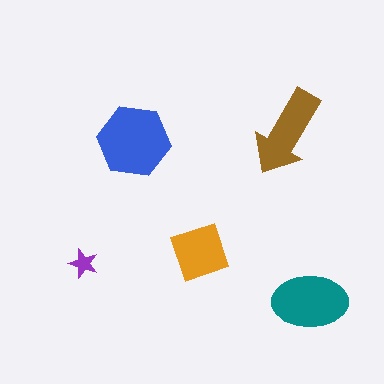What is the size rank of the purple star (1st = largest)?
5th.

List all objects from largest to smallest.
The blue hexagon, the teal ellipse, the brown arrow, the orange square, the purple star.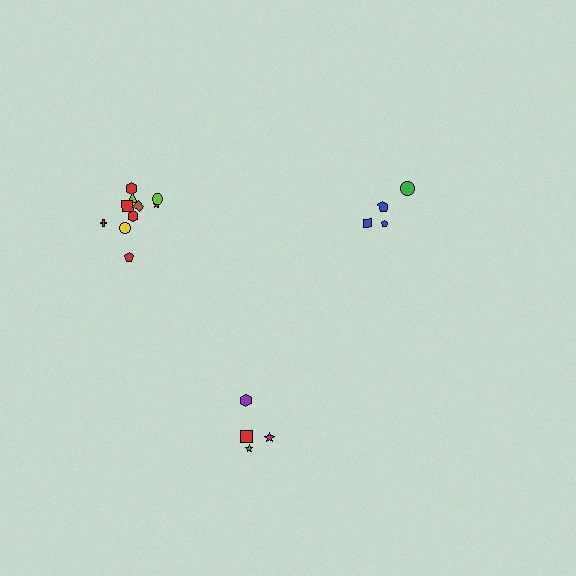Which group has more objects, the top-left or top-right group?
The top-left group.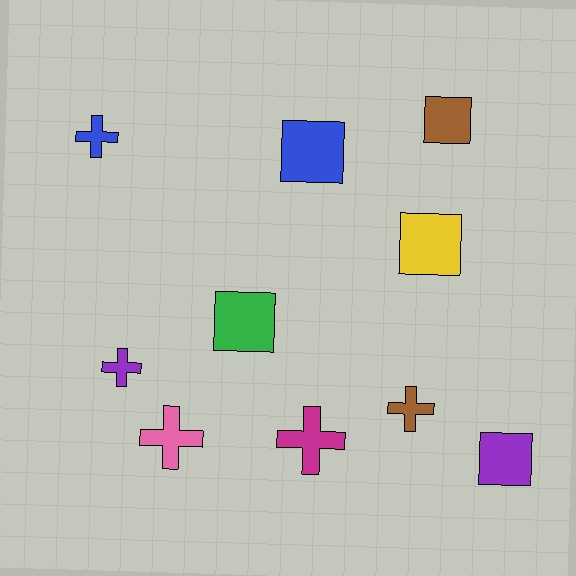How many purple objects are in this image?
There are 2 purple objects.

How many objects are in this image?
There are 10 objects.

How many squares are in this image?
There are 5 squares.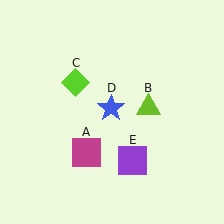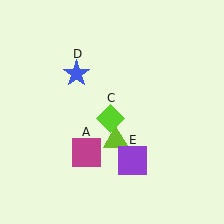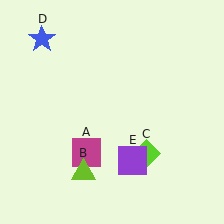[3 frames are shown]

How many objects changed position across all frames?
3 objects changed position: lime triangle (object B), lime diamond (object C), blue star (object D).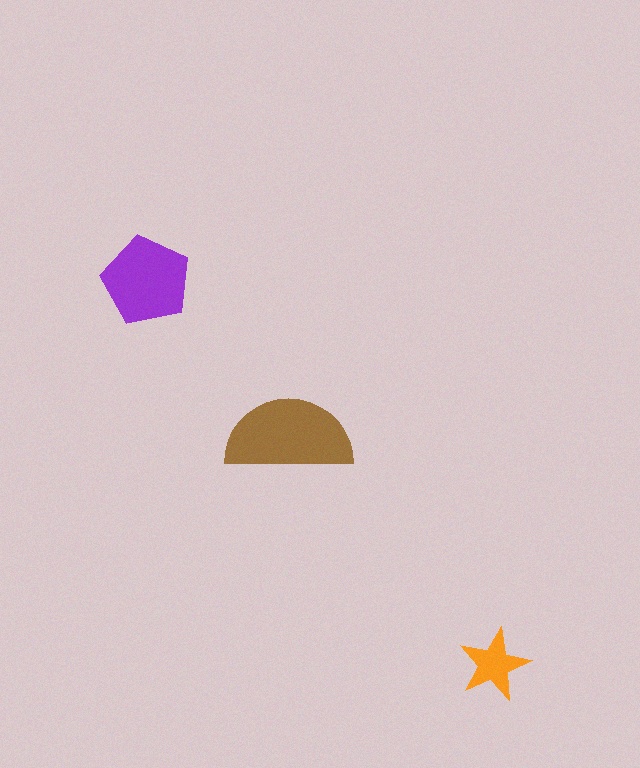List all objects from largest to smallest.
The brown semicircle, the purple pentagon, the orange star.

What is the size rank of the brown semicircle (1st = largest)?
1st.